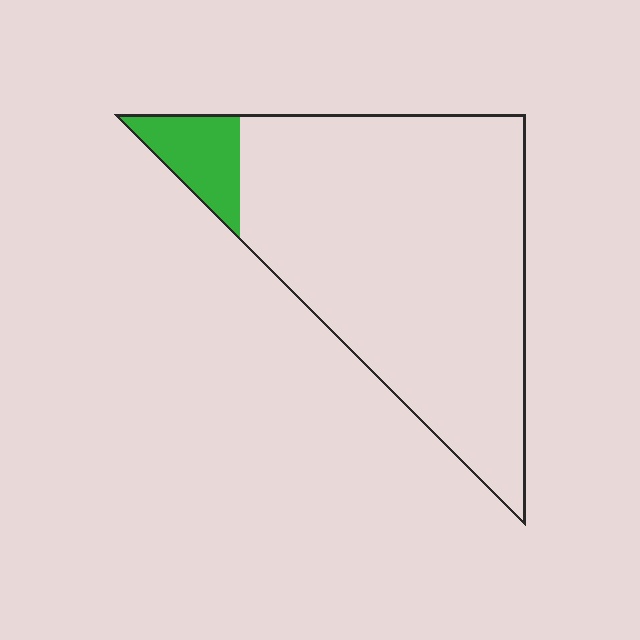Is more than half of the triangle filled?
No.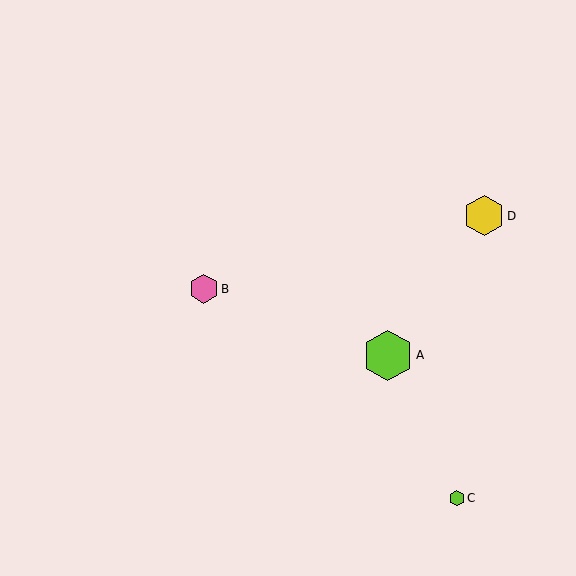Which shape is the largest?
The lime hexagon (labeled A) is the largest.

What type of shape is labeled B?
Shape B is a pink hexagon.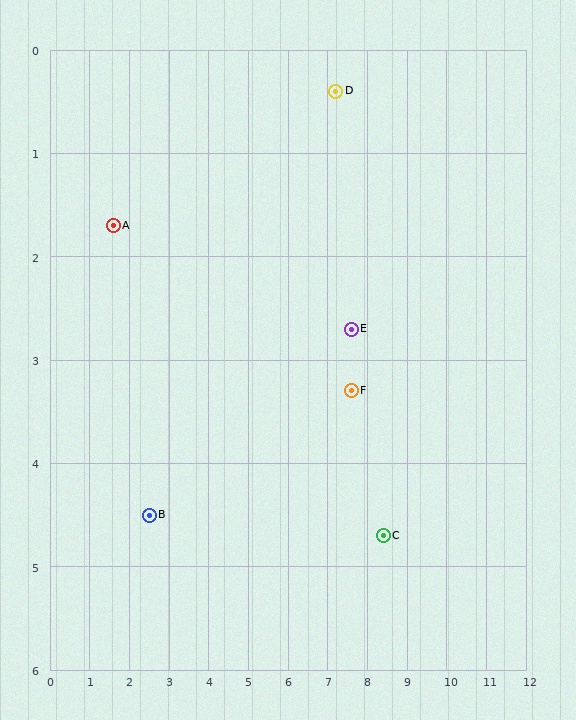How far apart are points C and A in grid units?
Points C and A are about 7.4 grid units apart.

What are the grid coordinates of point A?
Point A is at approximately (1.6, 1.7).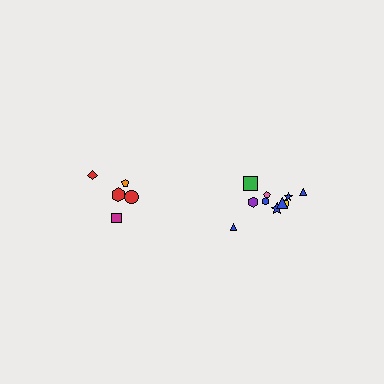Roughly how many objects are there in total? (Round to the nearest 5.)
Roughly 15 objects in total.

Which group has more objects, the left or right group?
The right group.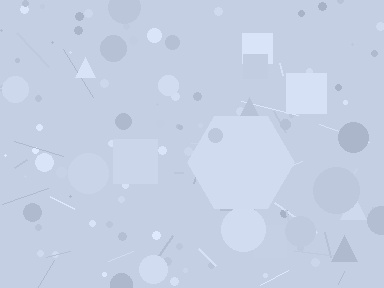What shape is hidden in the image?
A hexagon is hidden in the image.